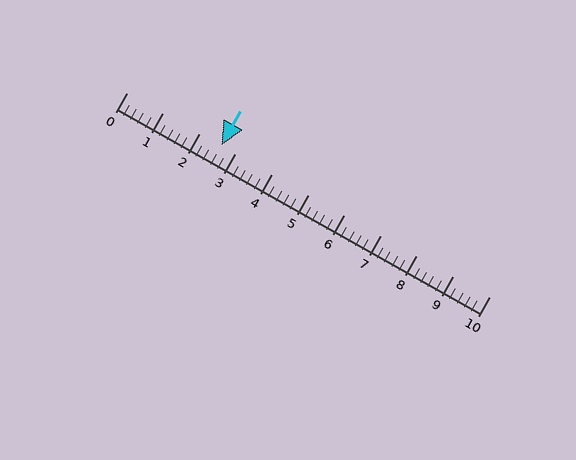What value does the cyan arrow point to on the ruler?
The cyan arrow points to approximately 2.6.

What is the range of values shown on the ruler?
The ruler shows values from 0 to 10.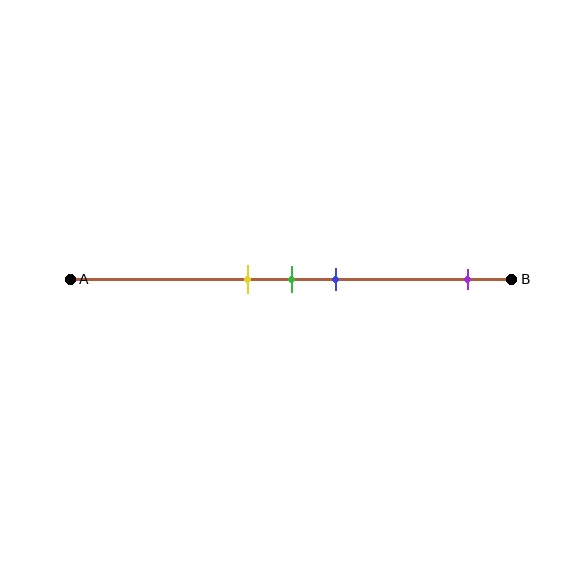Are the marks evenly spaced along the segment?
No, the marks are not evenly spaced.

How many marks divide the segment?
There are 4 marks dividing the segment.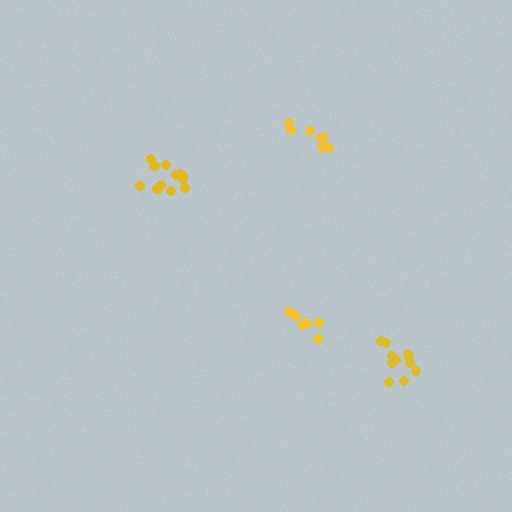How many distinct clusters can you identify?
There are 4 distinct clusters.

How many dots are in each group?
Group 1: 12 dots, Group 2: 6 dots, Group 3: 11 dots, Group 4: 7 dots (36 total).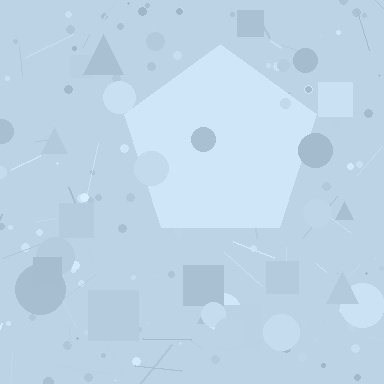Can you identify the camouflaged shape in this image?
The camouflaged shape is a pentagon.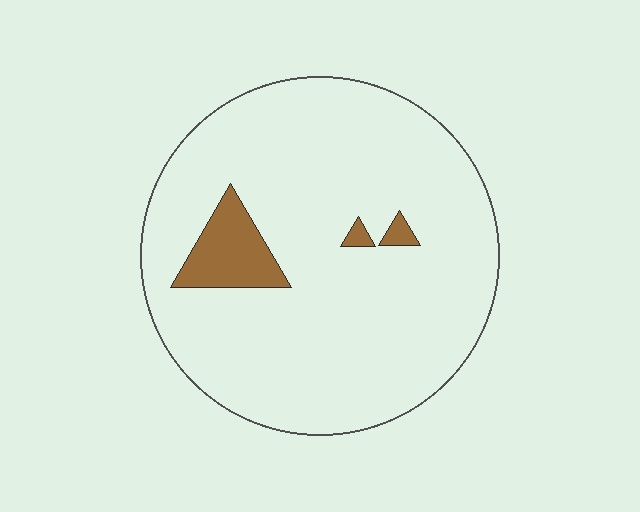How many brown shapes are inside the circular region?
3.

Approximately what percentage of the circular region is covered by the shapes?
Approximately 10%.